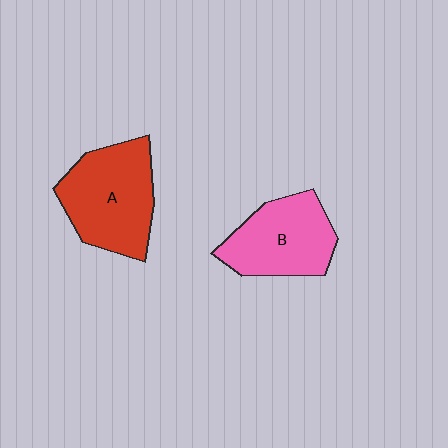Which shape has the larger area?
Shape A (red).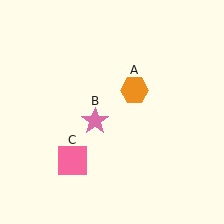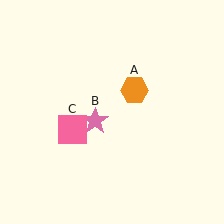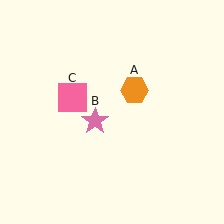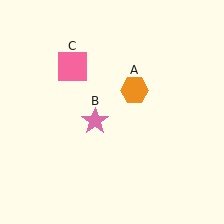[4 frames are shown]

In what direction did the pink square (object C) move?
The pink square (object C) moved up.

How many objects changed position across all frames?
1 object changed position: pink square (object C).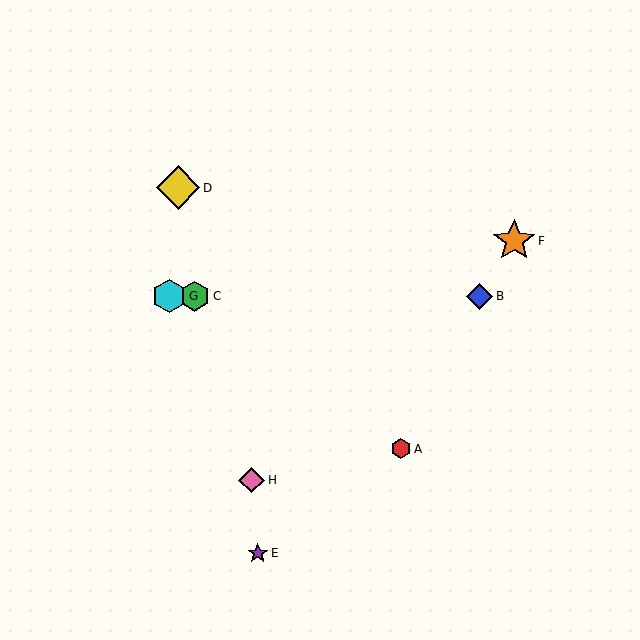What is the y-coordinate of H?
Object H is at y≈480.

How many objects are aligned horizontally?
3 objects (B, C, G) are aligned horizontally.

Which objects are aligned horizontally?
Objects B, C, G are aligned horizontally.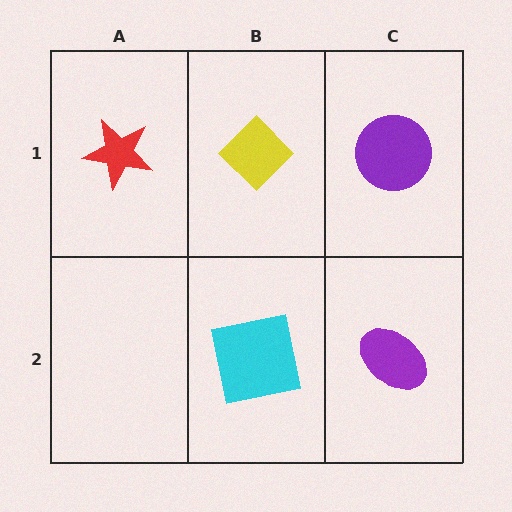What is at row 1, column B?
A yellow diamond.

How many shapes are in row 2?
2 shapes.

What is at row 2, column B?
A cyan square.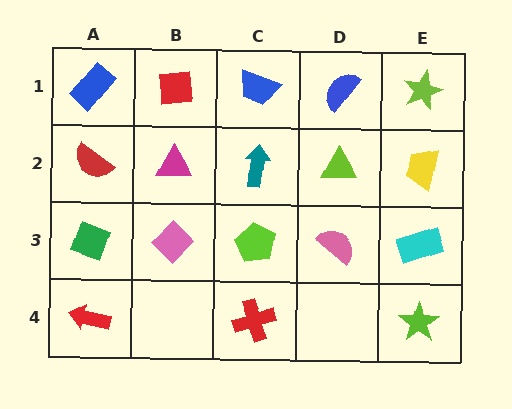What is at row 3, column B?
A pink diamond.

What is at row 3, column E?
A cyan rectangle.